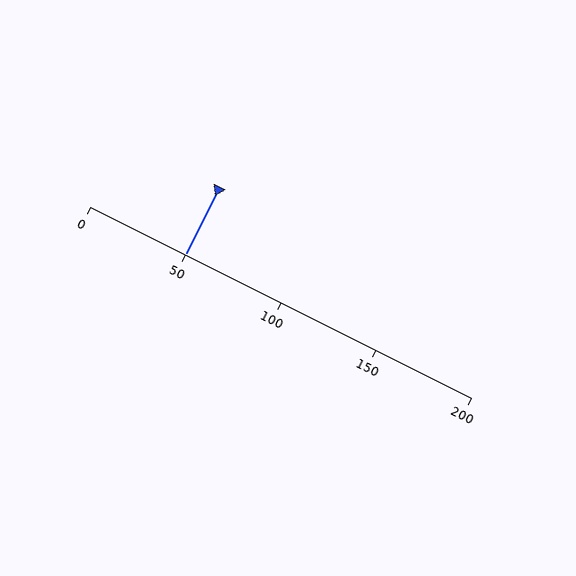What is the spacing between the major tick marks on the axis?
The major ticks are spaced 50 apart.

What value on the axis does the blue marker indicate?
The marker indicates approximately 50.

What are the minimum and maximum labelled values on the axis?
The axis runs from 0 to 200.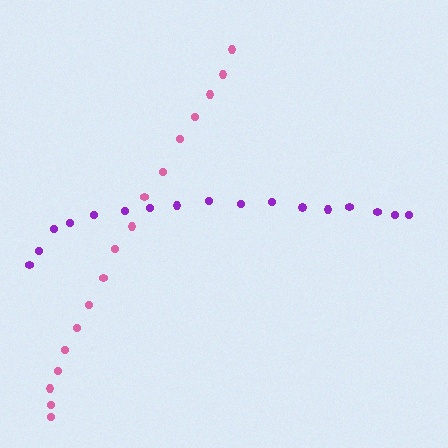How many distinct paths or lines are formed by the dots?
There are 2 distinct paths.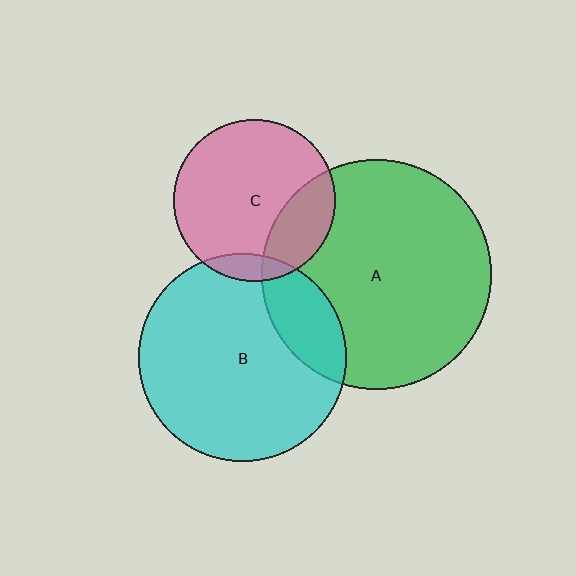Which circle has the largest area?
Circle A (green).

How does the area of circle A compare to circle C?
Approximately 2.0 times.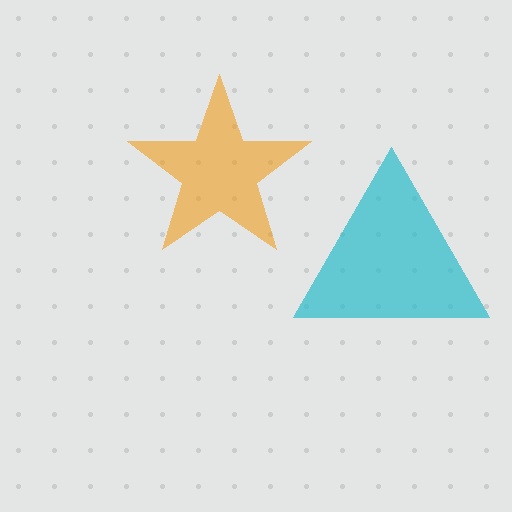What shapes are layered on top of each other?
The layered shapes are: a cyan triangle, an orange star.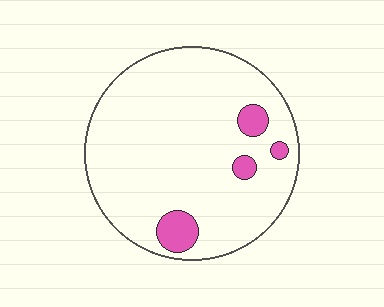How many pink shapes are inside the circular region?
4.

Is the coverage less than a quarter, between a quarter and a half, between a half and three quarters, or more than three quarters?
Less than a quarter.